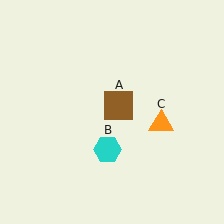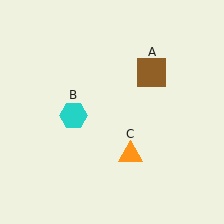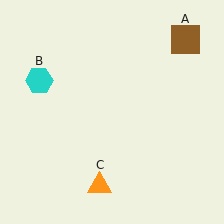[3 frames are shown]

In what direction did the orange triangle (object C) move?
The orange triangle (object C) moved down and to the left.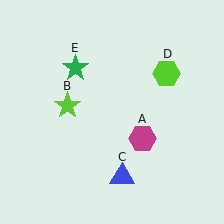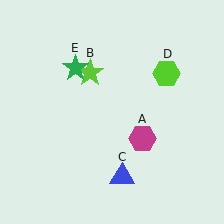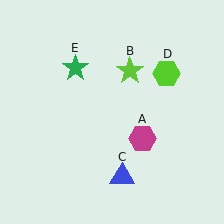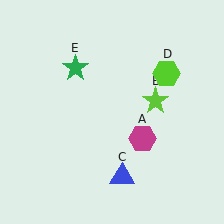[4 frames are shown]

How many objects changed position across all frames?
1 object changed position: lime star (object B).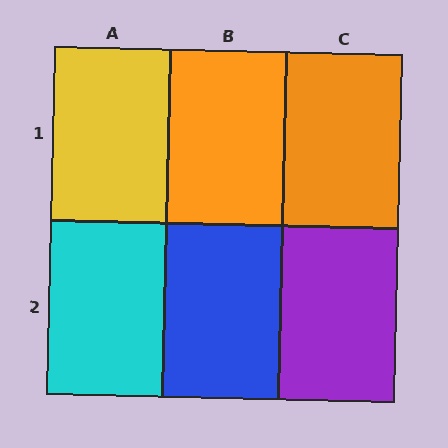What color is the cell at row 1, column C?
Orange.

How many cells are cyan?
1 cell is cyan.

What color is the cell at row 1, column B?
Orange.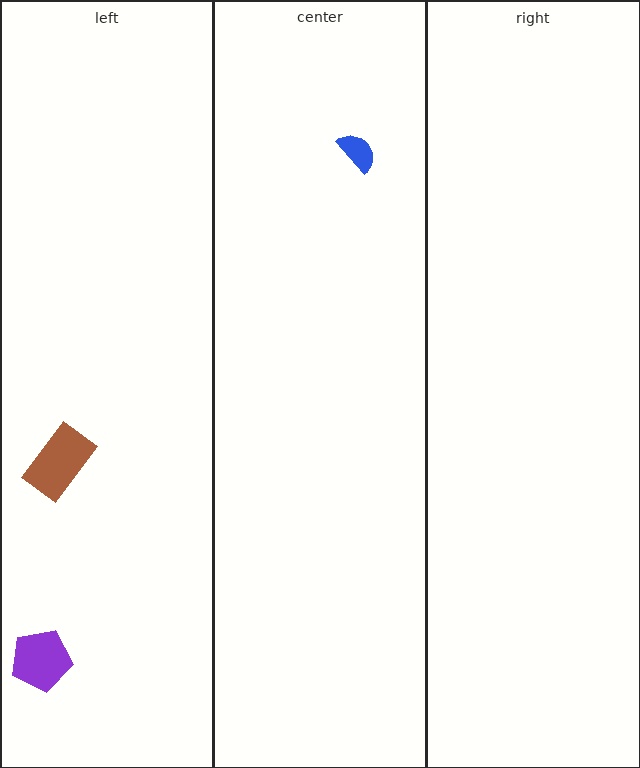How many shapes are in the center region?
1.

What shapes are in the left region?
The purple pentagon, the brown rectangle.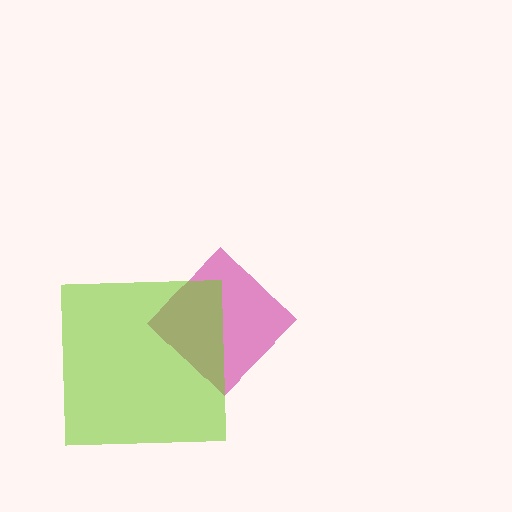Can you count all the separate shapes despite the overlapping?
Yes, there are 2 separate shapes.